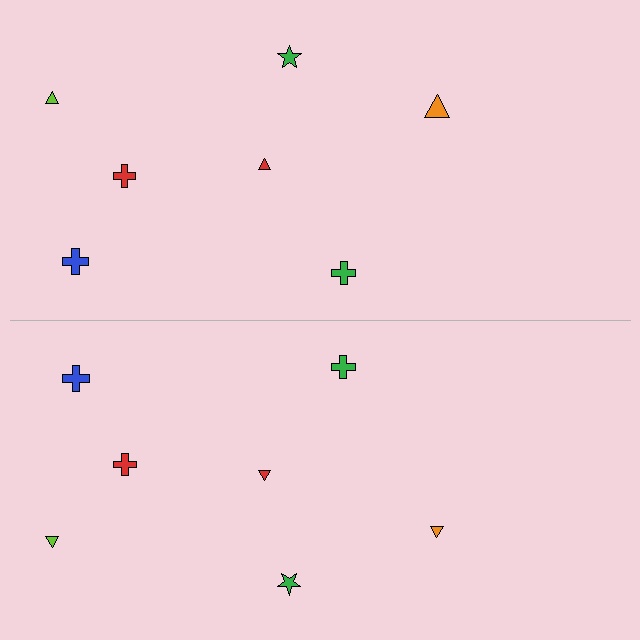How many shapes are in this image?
There are 14 shapes in this image.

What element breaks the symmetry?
The orange triangle on the bottom side has a different size than its mirror counterpart.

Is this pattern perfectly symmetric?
No, the pattern is not perfectly symmetric. The orange triangle on the bottom side has a different size than its mirror counterpart.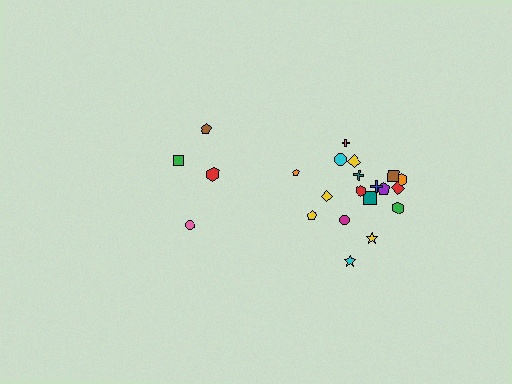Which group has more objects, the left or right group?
The right group.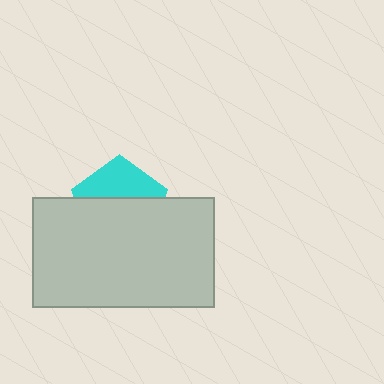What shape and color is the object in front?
The object in front is a light gray rectangle.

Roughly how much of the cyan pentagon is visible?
A small part of it is visible (roughly 39%).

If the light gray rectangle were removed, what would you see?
You would see the complete cyan pentagon.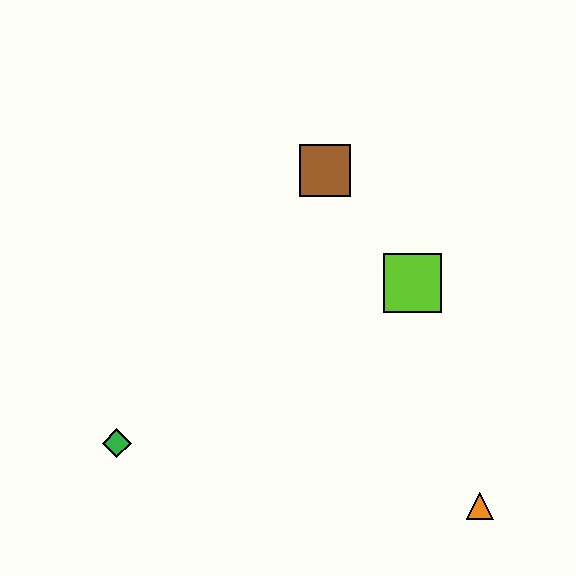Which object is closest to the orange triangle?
The lime square is closest to the orange triangle.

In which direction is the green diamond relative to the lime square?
The green diamond is to the left of the lime square.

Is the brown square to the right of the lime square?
No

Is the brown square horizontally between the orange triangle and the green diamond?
Yes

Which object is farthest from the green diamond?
The orange triangle is farthest from the green diamond.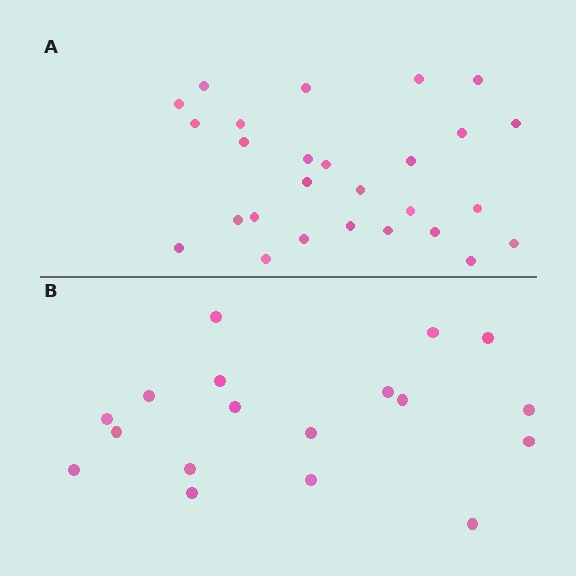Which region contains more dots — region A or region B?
Region A (the top region) has more dots.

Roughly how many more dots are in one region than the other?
Region A has roughly 8 or so more dots than region B.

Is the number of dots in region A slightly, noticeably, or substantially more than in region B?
Region A has substantially more. The ratio is roughly 1.5 to 1.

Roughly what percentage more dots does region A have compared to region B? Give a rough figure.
About 50% more.